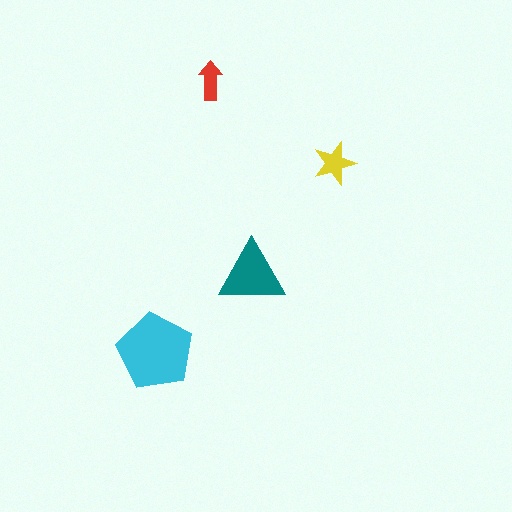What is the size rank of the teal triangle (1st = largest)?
2nd.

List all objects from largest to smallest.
The cyan pentagon, the teal triangle, the yellow star, the red arrow.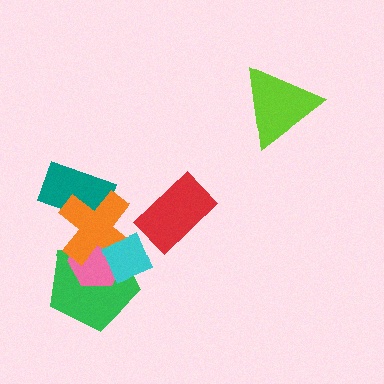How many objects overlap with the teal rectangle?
1 object overlaps with the teal rectangle.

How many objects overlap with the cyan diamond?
3 objects overlap with the cyan diamond.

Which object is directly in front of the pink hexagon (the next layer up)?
The orange cross is directly in front of the pink hexagon.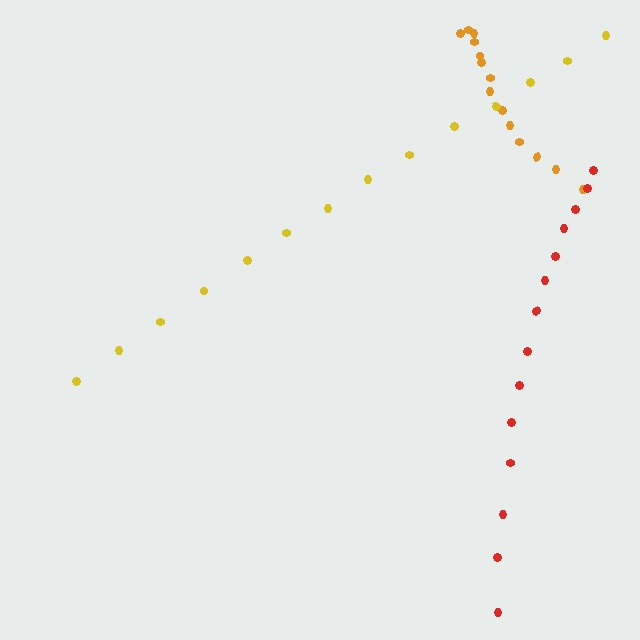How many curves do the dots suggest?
There are 3 distinct paths.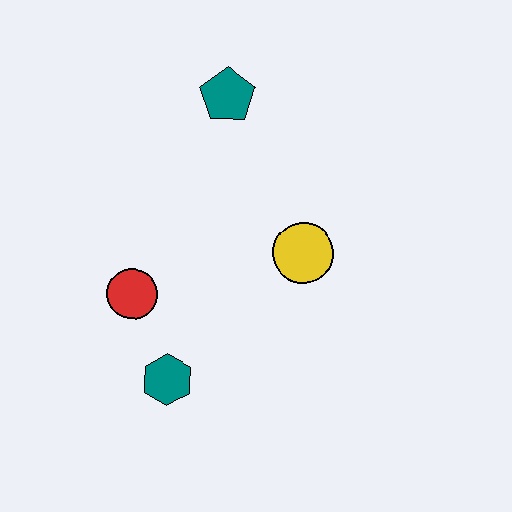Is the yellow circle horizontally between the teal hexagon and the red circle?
No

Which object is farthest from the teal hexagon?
The teal pentagon is farthest from the teal hexagon.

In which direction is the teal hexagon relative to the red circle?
The teal hexagon is below the red circle.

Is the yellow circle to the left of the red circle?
No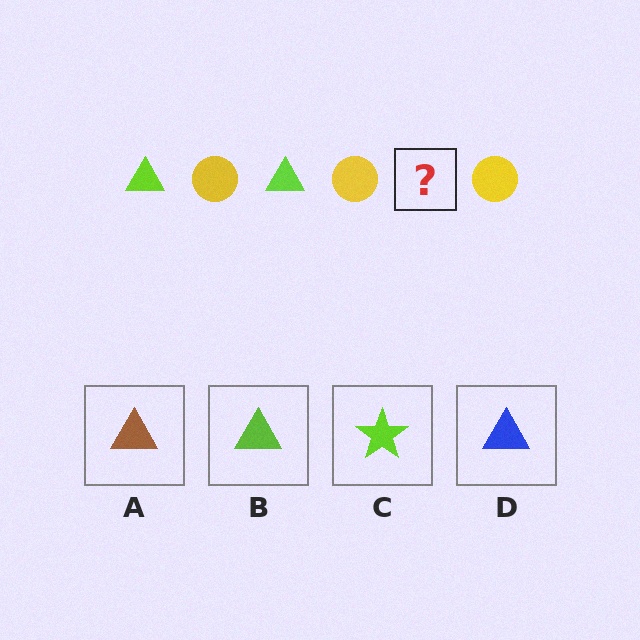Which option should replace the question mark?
Option B.